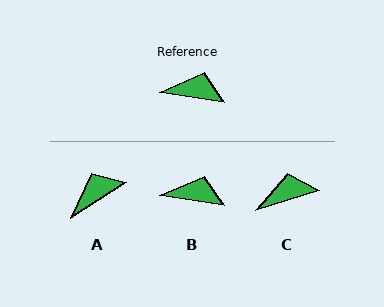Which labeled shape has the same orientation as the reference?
B.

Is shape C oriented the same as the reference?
No, it is off by about 26 degrees.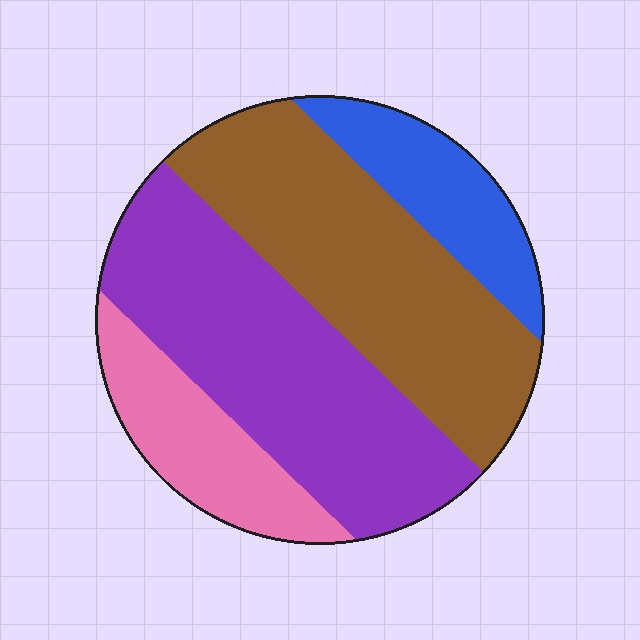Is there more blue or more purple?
Purple.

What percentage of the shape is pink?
Pink takes up about one sixth (1/6) of the shape.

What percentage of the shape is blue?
Blue takes up about one eighth (1/8) of the shape.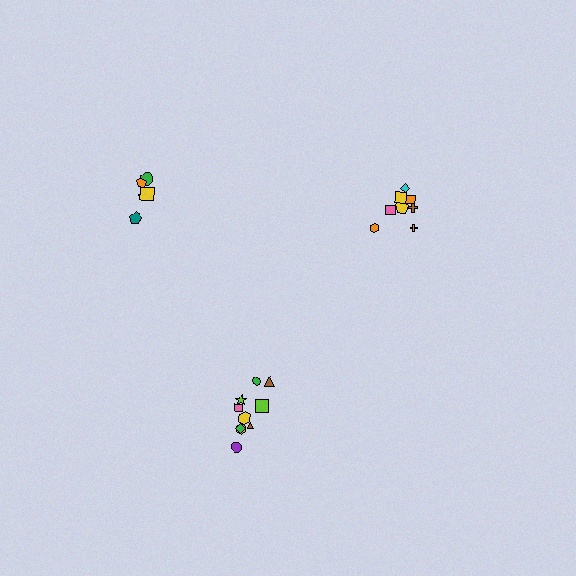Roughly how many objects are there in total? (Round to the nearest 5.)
Roughly 25 objects in total.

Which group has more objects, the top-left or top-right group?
The top-right group.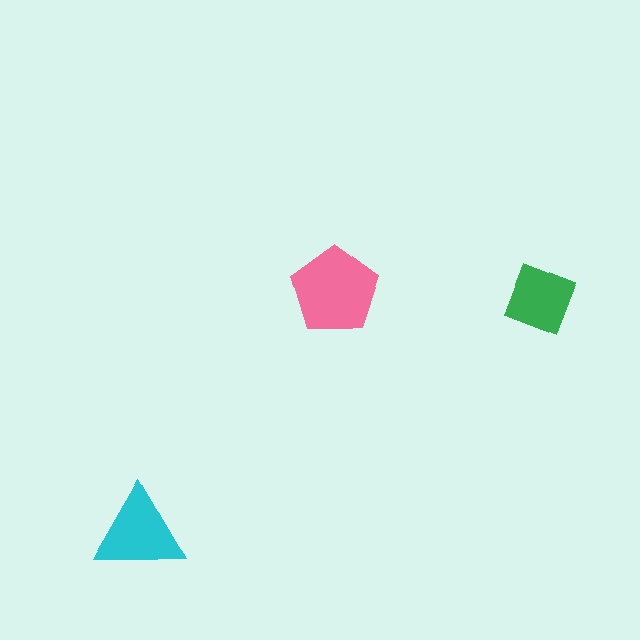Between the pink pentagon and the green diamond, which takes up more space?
The pink pentagon.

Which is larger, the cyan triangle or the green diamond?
The cyan triangle.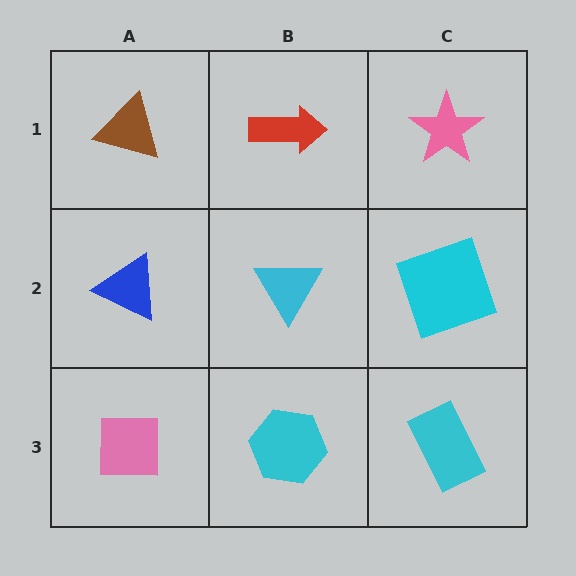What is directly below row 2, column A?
A pink square.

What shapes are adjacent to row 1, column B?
A cyan triangle (row 2, column B), a brown triangle (row 1, column A), a pink star (row 1, column C).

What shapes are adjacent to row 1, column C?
A cyan square (row 2, column C), a red arrow (row 1, column B).